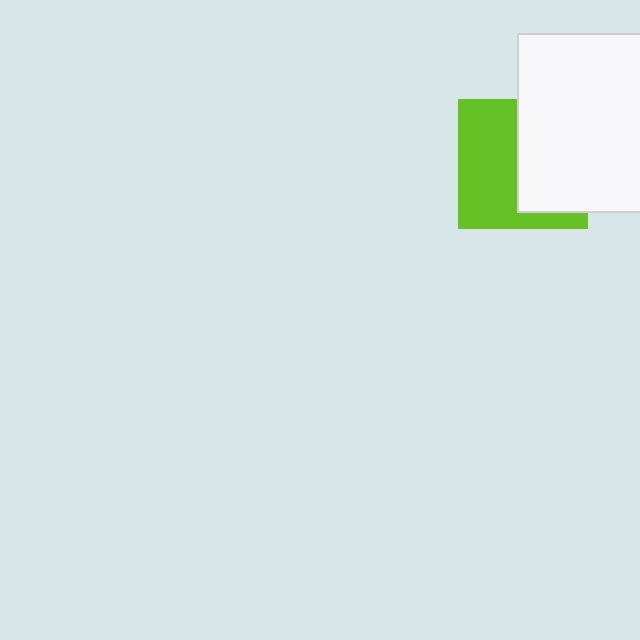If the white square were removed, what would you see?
You would see the complete lime square.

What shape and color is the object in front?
The object in front is a white square.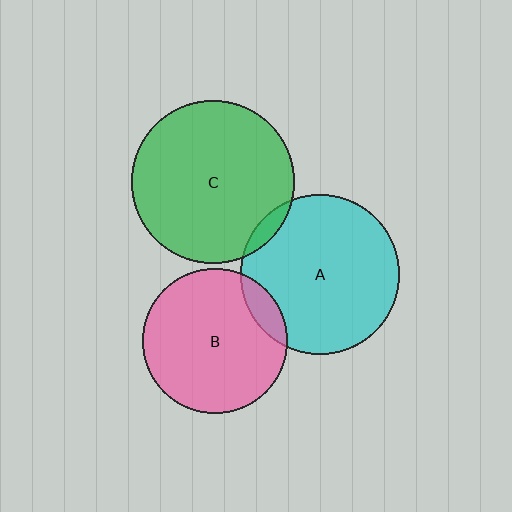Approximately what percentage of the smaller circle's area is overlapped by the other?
Approximately 10%.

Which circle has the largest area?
Circle C (green).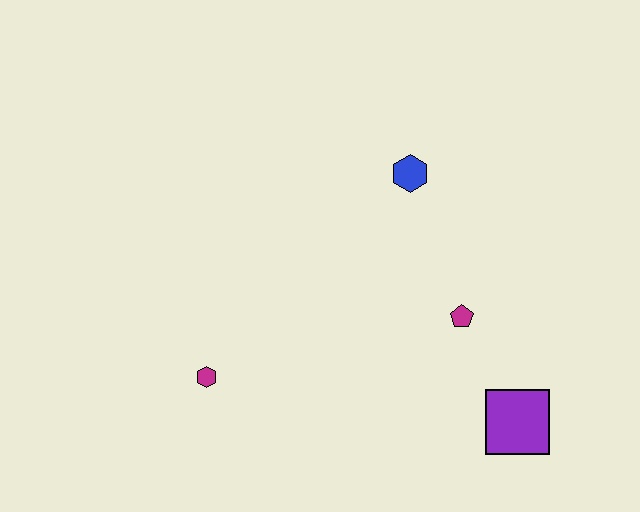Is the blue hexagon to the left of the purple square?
Yes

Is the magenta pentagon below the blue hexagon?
Yes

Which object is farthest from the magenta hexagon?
The purple square is farthest from the magenta hexagon.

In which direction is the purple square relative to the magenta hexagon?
The purple square is to the right of the magenta hexagon.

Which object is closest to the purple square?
The magenta pentagon is closest to the purple square.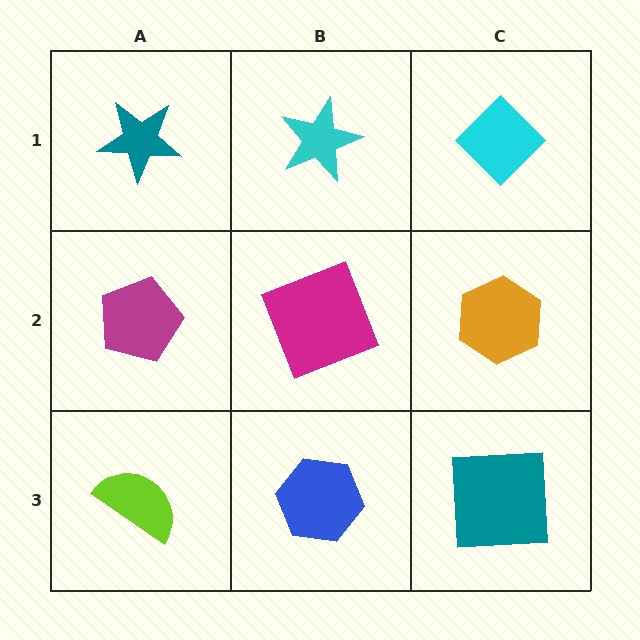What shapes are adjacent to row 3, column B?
A magenta square (row 2, column B), a lime semicircle (row 3, column A), a teal square (row 3, column C).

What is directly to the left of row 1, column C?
A cyan star.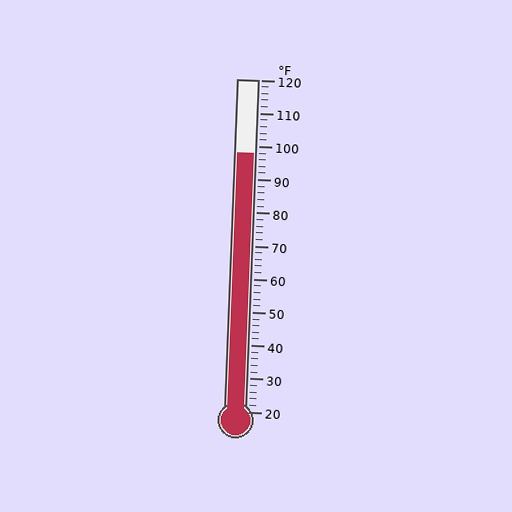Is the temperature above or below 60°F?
The temperature is above 60°F.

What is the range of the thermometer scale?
The thermometer scale ranges from 20°F to 120°F.